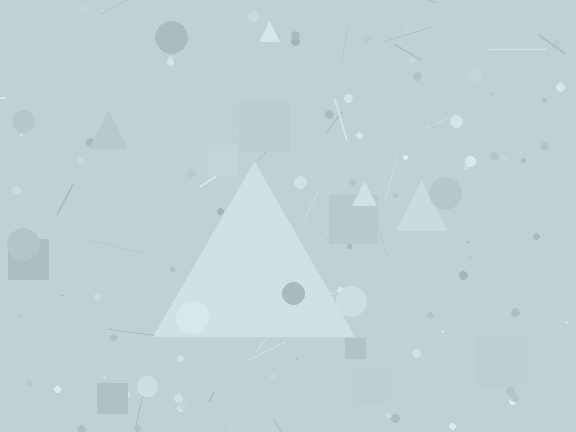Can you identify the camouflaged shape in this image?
The camouflaged shape is a triangle.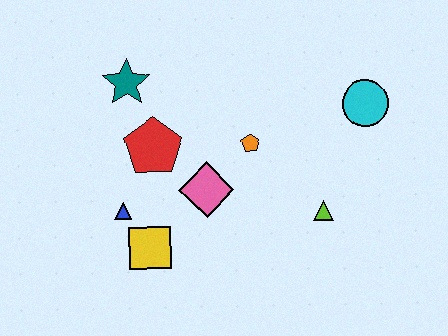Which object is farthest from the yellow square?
The cyan circle is farthest from the yellow square.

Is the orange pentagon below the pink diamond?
No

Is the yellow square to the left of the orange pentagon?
Yes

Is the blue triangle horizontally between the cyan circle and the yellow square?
No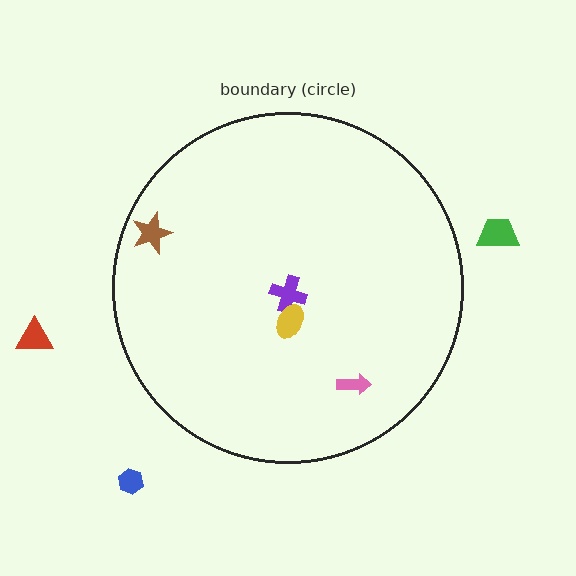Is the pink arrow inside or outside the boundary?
Inside.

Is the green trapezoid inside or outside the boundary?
Outside.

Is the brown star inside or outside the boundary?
Inside.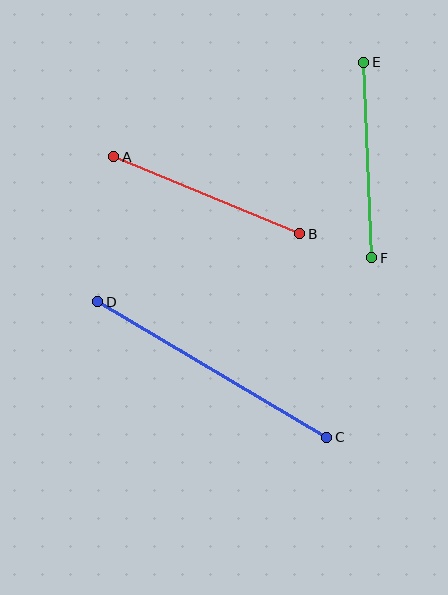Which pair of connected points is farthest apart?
Points C and D are farthest apart.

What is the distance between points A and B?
The distance is approximately 201 pixels.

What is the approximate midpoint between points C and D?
The midpoint is at approximately (212, 370) pixels.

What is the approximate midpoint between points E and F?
The midpoint is at approximately (368, 160) pixels.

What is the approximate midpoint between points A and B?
The midpoint is at approximately (207, 195) pixels.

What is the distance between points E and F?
The distance is approximately 196 pixels.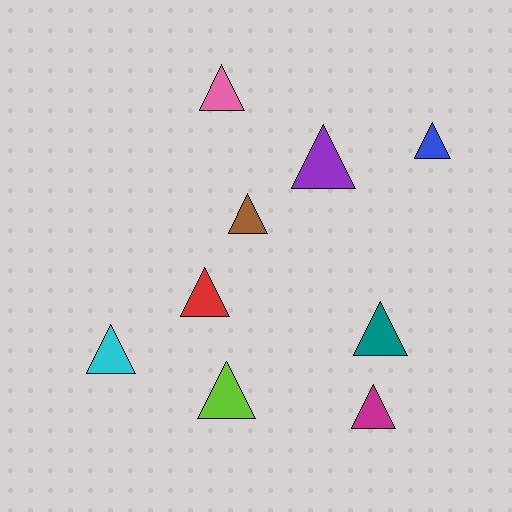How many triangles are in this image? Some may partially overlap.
There are 9 triangles.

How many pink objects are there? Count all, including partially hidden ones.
There is 1 pink object.